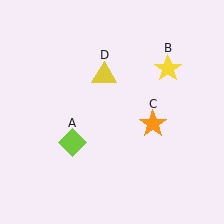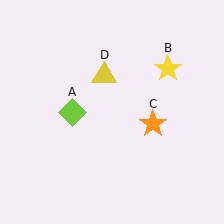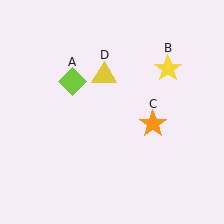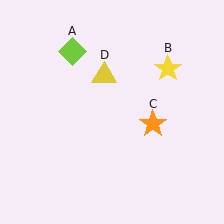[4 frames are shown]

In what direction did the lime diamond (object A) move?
The lime diamond (object A) moved up.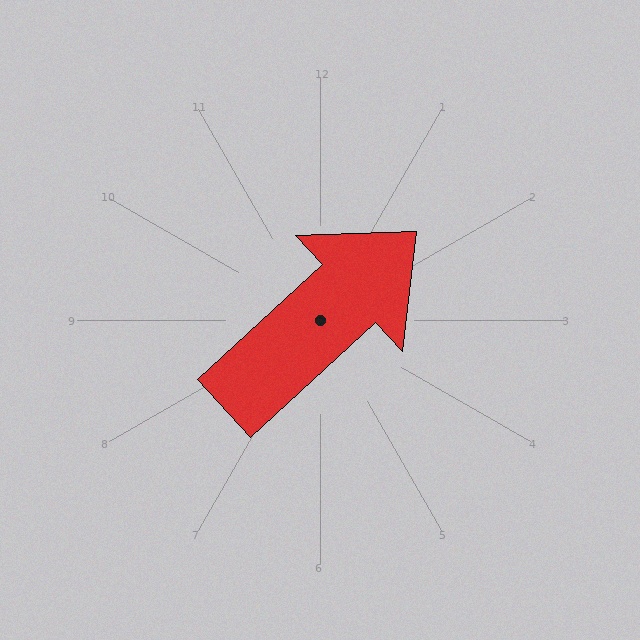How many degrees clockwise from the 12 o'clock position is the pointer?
Approximately 47 degrees.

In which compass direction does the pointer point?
Northeast.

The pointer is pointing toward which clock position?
Roughly 2 o'clock.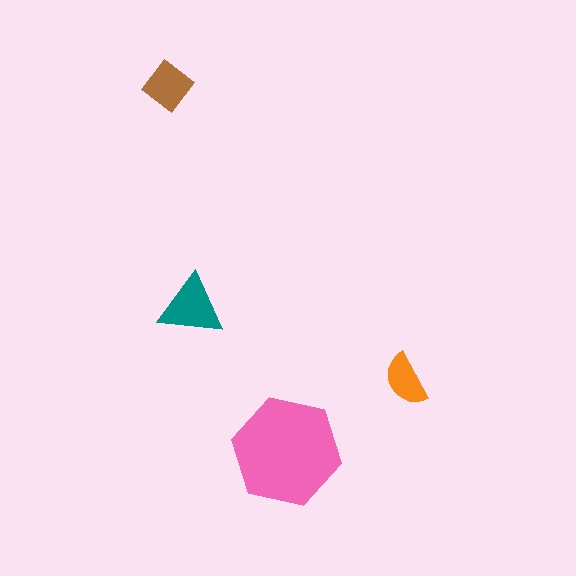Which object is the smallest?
The orange semicircle.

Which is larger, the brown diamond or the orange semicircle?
The brown diamond.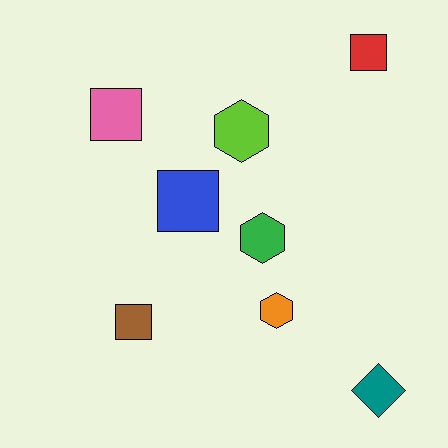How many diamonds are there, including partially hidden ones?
There is 1 diamond.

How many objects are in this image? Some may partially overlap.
There are 8 objects.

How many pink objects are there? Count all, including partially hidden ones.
There is 1 pink object.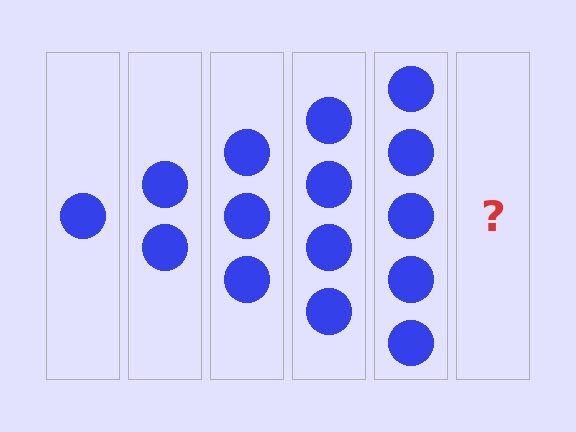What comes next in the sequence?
The next element should be 6 circles.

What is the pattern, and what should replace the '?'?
The pattern is that each step adds one more circle. The '?' should be 6 circles.